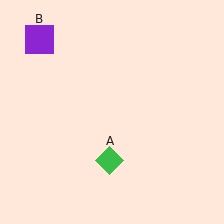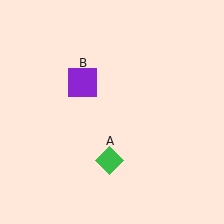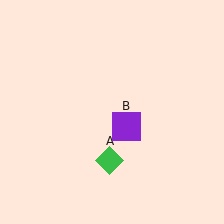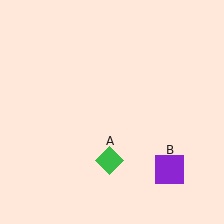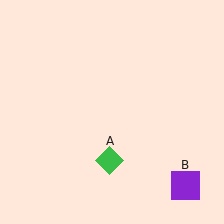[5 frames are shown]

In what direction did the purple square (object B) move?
The purple square (object B) moved down and to the right.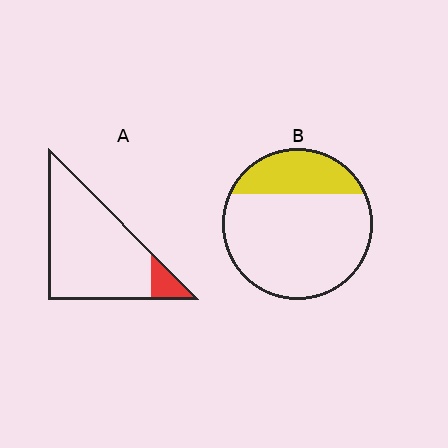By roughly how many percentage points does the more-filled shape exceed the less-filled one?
By roughly 15 percentage points (B over A).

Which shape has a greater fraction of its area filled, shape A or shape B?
Shape B.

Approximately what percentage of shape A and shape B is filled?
A is approximately 10% and B is approximately 25%.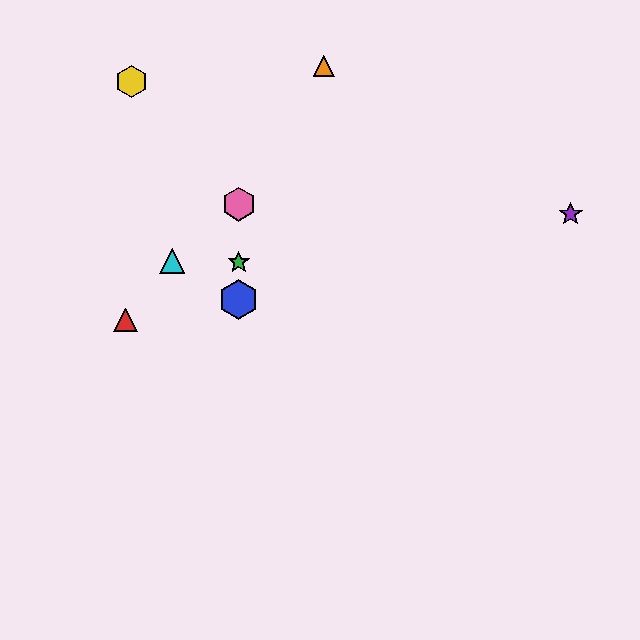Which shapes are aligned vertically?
The blue hexagon, the green star, the pink hexagon are aligned vertically.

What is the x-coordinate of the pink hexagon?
The pink hexagon is at x≈239.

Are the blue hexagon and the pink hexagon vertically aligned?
Yes, both are at x≈239.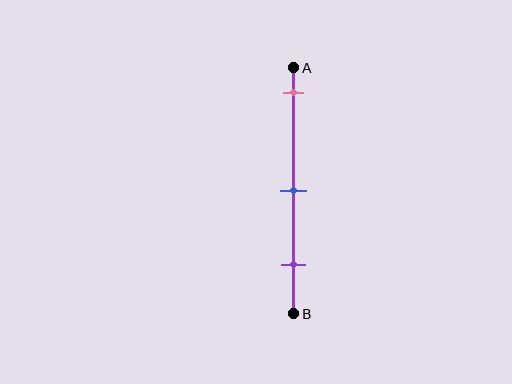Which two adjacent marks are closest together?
The blue and purple marks are the closest adjacent pair.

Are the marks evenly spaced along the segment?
Yes, the marks are approximately evenly spaced.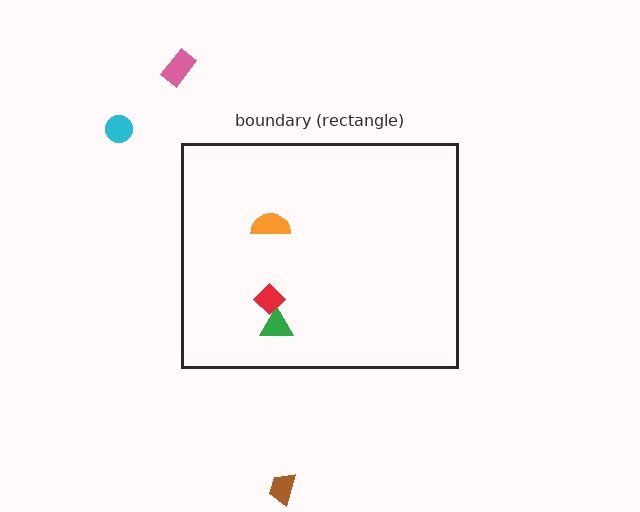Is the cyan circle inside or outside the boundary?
Outside.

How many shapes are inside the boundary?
3 inside, 3 outside.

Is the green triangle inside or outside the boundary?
Inside.